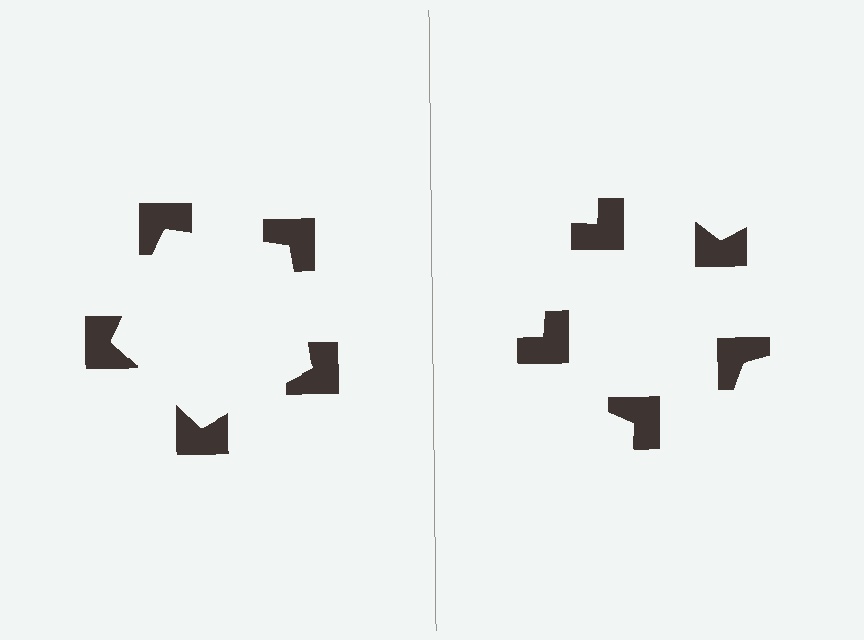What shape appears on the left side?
An illusory pentagon.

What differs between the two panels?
The notched squares are positioned identically on both sides; only the wedge orientations differ. On the left they align to a pentagon; on the right they are misaligned.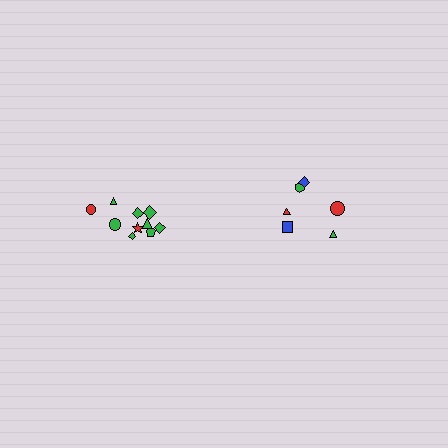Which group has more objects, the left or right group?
The left group.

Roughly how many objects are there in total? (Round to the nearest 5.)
Roughly 15 objects in total.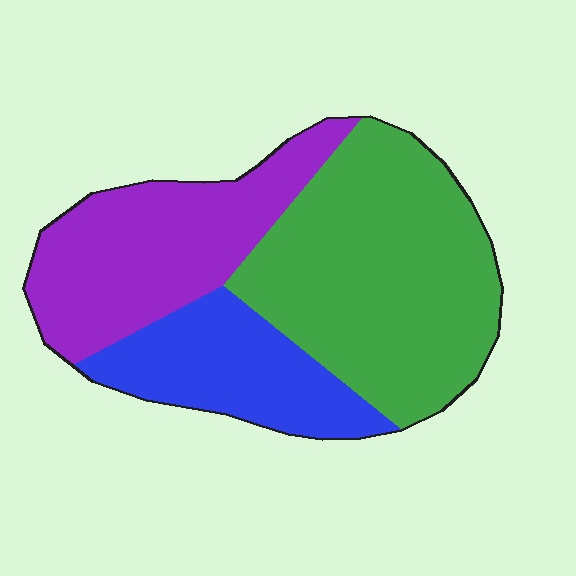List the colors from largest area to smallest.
From largest to smallest: green, purple, blue.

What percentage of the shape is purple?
Purple takes up between a quarter and a half of the shape.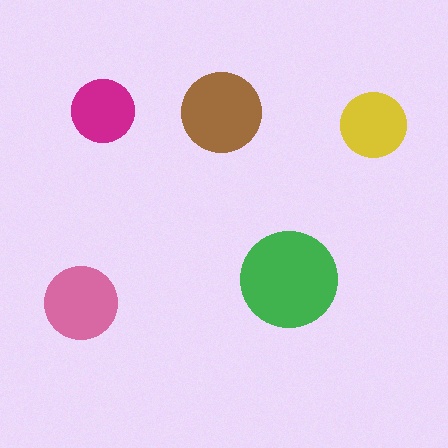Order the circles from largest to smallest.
the green one, the brown one, the pink one, the yellow one, the magenta one.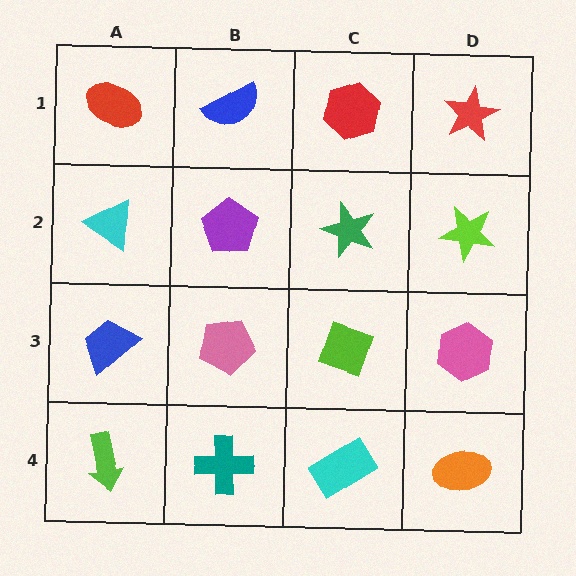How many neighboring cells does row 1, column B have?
3.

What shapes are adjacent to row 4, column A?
A blue trapezoid (row 3, column A), a teal cross (row 4, column B).